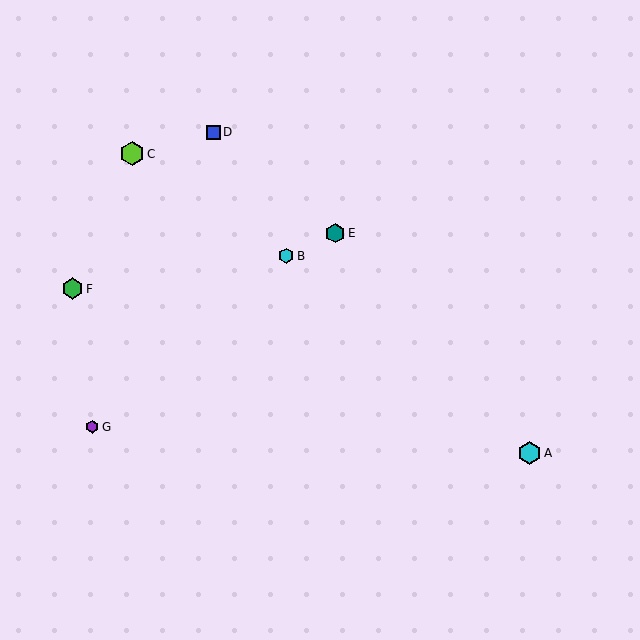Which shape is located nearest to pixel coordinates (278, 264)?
The cyan hexagon (labeled B) at (286, 256) is nearest to that location.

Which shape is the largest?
The lime hexagon (labeled C) is the largest.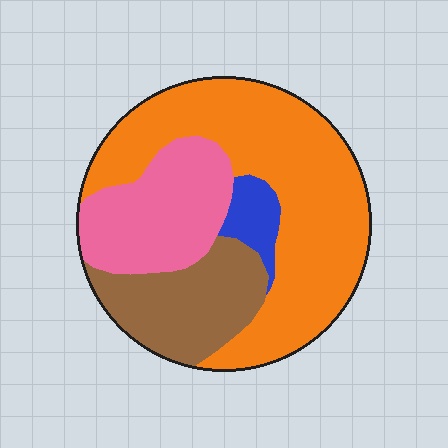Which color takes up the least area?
Blue, at roughly 5%.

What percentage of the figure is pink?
Pink takes up less than a quarter of the figure.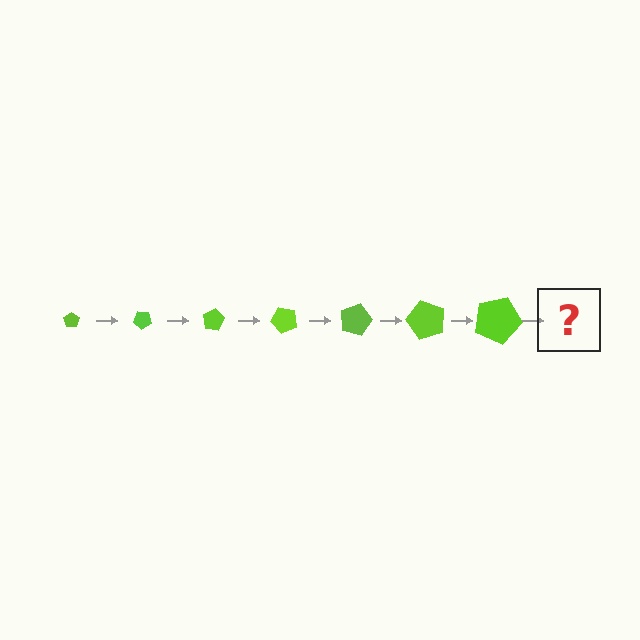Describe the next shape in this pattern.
It should be a pentagon, larger than the previous one and rotated 280 degrees from the start.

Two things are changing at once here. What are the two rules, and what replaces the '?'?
The two rules are that the pentagon grows larger each step and it rotates 40 degrees each step. The '?' should be a pentagon, larger than the previous one and rotated 280 degrees from the start.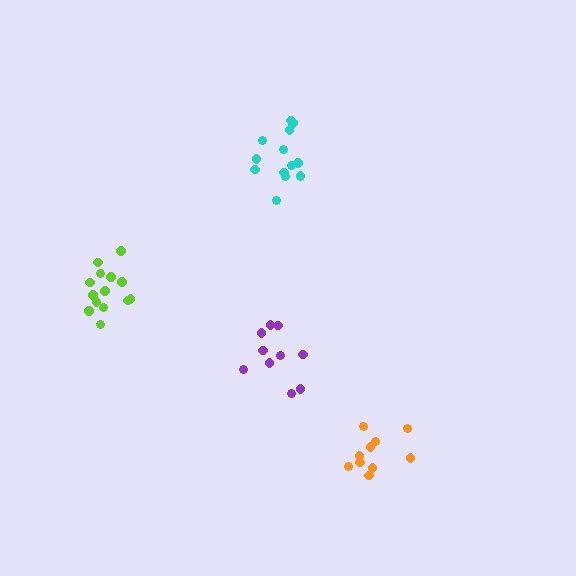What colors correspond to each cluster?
The clusters are colored: purple, orange, cyan, lime.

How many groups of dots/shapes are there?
There are 4 groups.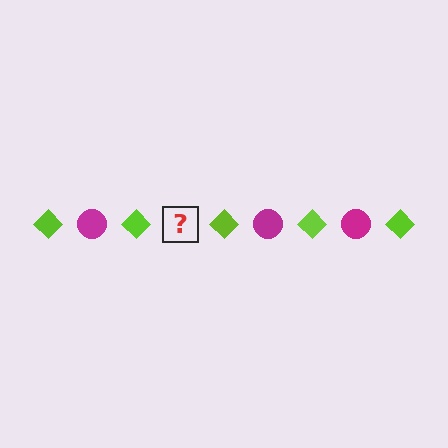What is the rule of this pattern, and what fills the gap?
The rule is that the pattern alternates between lime diamond and magenta circle. The gap should be filled with a magenta circle.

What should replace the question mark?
The question mark should be replaced with a magenta circle.